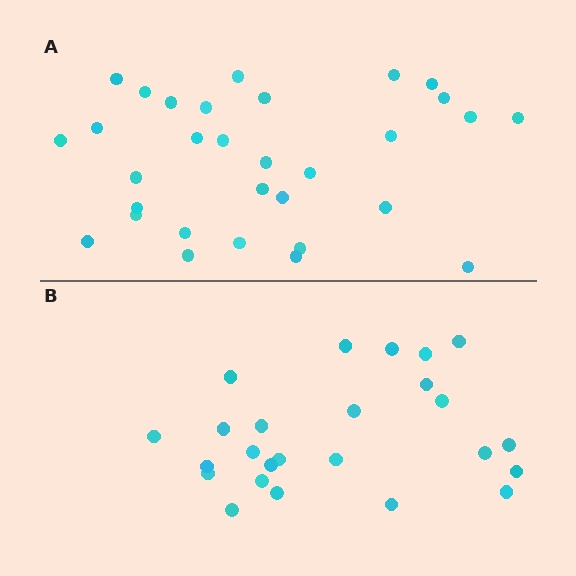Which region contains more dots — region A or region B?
Region A (the top region) has more dots.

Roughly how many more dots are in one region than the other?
Region A has about 6 more dots than region B.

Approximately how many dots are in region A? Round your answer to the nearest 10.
About 30 dots. (The exact count is 31, which rounds to 30.)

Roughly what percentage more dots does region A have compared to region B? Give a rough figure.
About 25% more.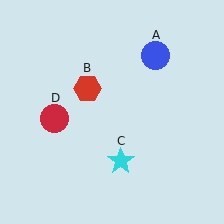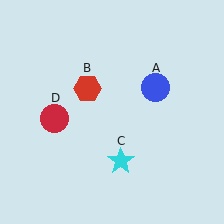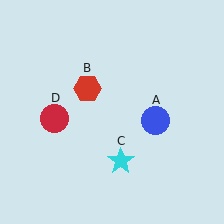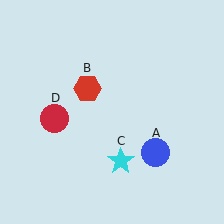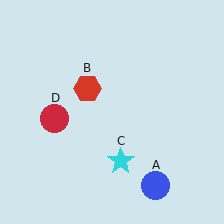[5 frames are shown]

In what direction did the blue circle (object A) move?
The blue circle (object A) moved down.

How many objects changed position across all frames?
1 object changed position: blue circle (object A).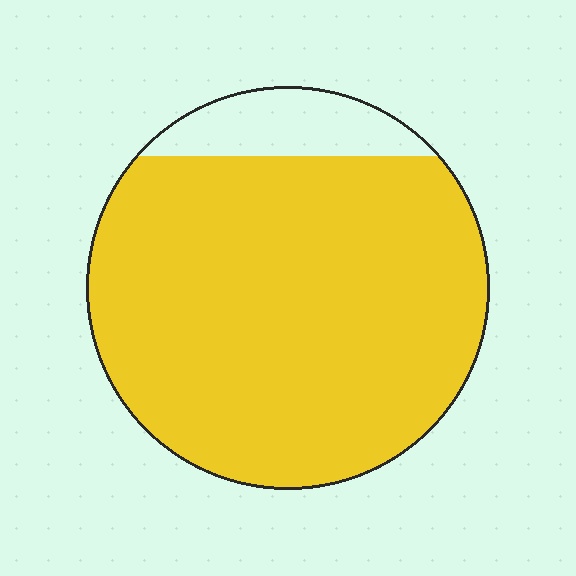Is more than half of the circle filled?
Yes.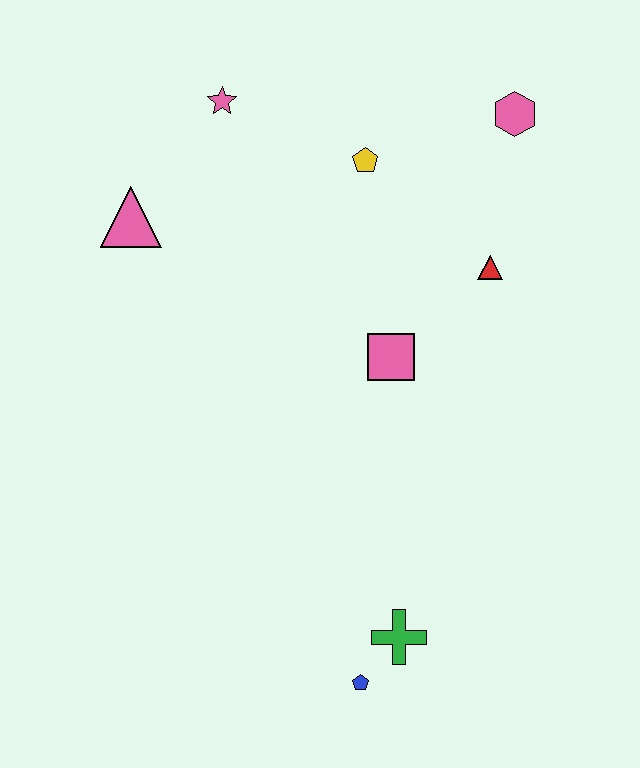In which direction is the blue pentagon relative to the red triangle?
The blue pentagon is below the red triangle.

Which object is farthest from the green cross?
The pink star is farthest from the green cross.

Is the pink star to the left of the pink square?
Yes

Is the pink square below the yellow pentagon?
Yes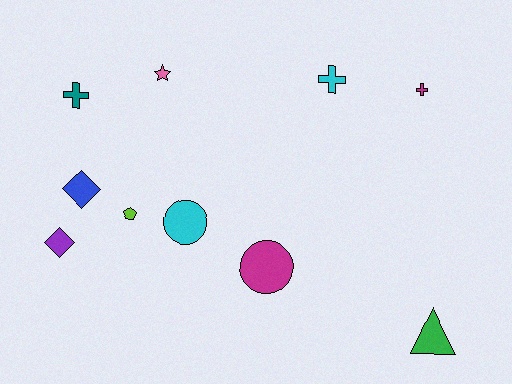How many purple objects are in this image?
There is 1 purple object.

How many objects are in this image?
There are 10 objects.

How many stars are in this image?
There is 1 star.